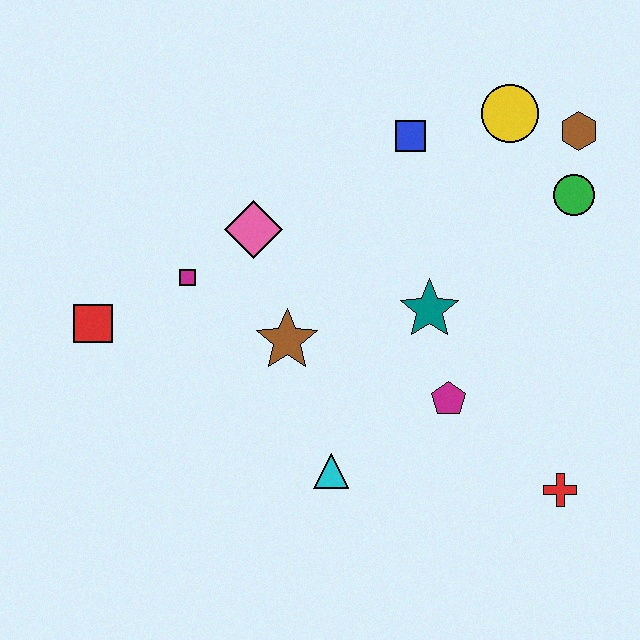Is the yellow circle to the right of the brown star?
Yes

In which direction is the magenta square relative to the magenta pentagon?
The magenta square is to the left of the magenta pentagon.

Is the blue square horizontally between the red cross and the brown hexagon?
No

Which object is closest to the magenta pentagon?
The teal star is closest to the magenta pentagon.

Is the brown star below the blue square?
Yes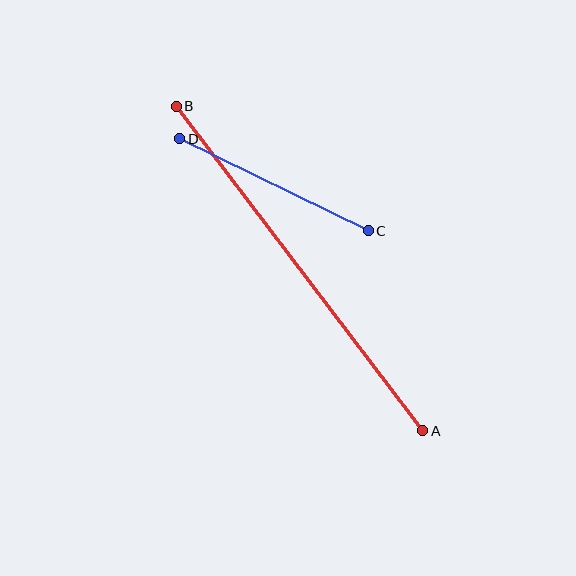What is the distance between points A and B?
The distance is approximately 407 pixels.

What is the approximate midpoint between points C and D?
The midpoint is at approximately (274, 185) pixels.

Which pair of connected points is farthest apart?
Points A and B are farthest apart.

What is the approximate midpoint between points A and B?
The midpoint is at approximately (299, 269) pixels.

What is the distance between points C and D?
The distance is approximately 209 pixels.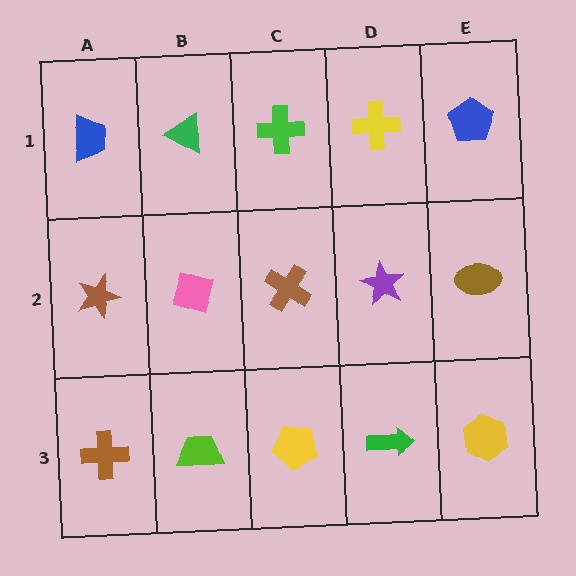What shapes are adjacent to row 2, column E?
A blue pentagon (row 1, column E), a yellow hexagon (row 3, column E), a purple star (row 2, column D).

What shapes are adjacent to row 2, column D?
A yellow cross (row 1, column D), a green arrow (row 3, column D), a brown cross (row 2, column C), a brown ellipse (row 2, column E).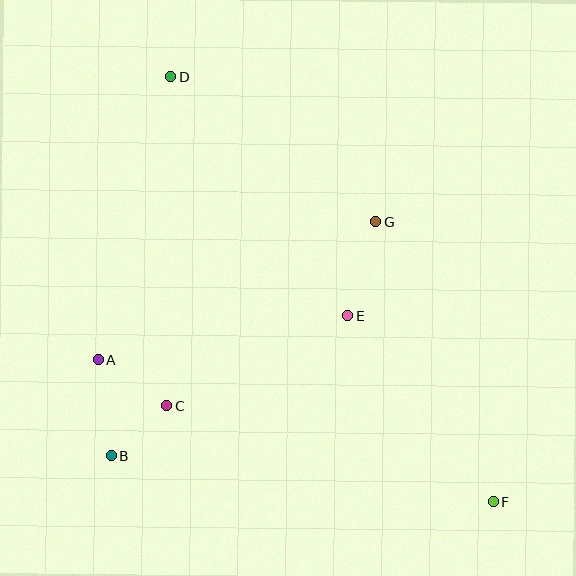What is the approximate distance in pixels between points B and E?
The distance between B and E is approximately 275 pixels.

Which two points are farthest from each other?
Points D and F are farthest from each other.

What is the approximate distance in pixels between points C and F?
The distance between C and F is approximately 340 pixels.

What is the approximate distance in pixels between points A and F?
The distance between A and F is approximately 419 pixels.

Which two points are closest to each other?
Points B and C are closest to each other.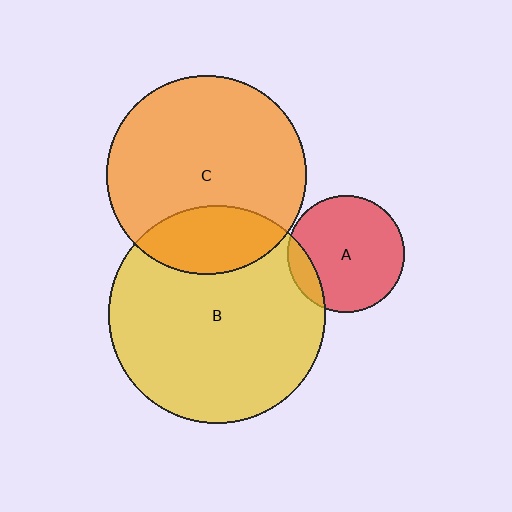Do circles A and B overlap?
Yes.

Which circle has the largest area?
Circle B (yellow).